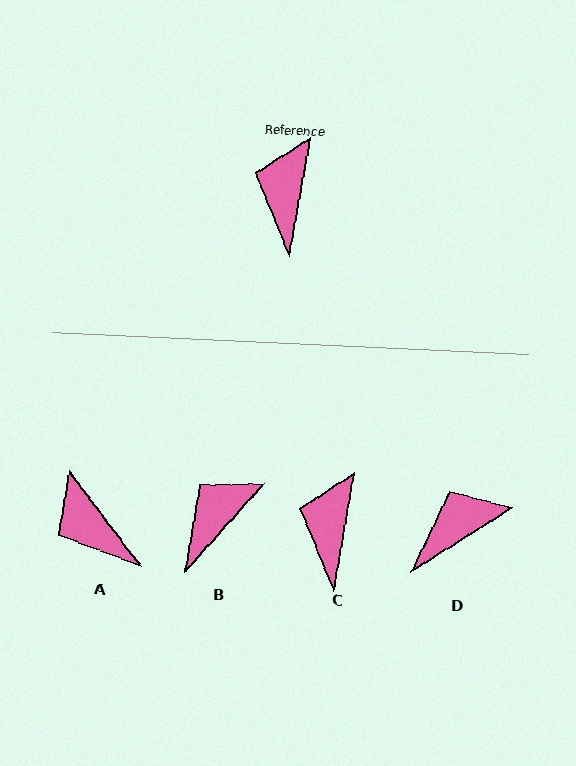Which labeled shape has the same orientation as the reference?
C.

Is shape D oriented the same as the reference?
No, it is off by about 48 degrees.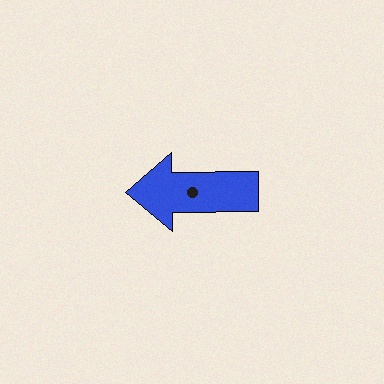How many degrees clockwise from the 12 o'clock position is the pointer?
Approximately 269 degrees.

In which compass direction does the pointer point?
West.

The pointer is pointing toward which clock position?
Roughly 9 o'clock.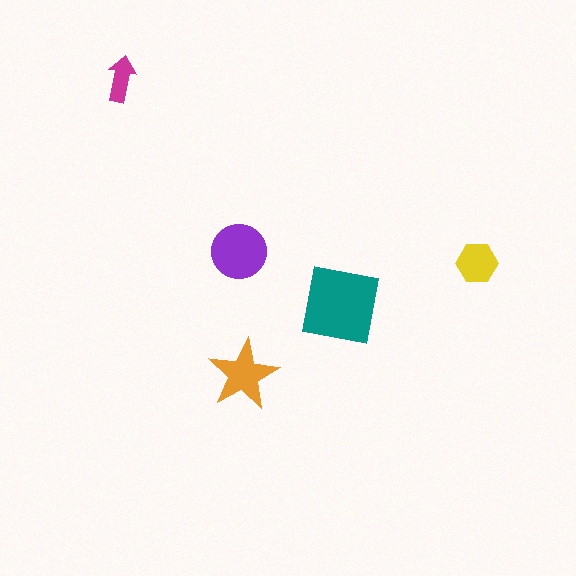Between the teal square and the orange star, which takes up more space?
The teal square.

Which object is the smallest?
The magenta arrow.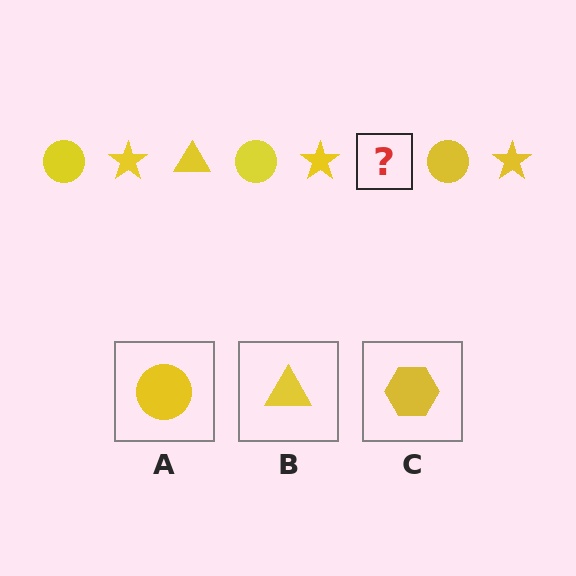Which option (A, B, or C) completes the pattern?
B.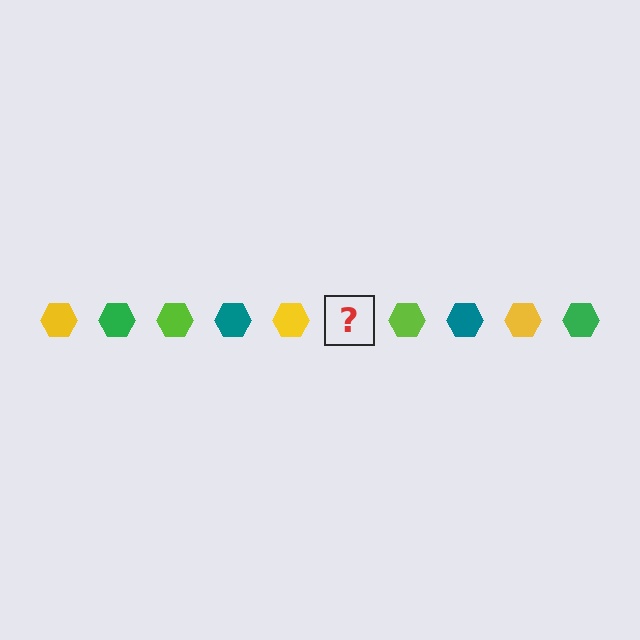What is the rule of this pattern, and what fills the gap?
The rule is that the pattern cycles through yellow, green, lime, teal hexagons. The gap should be filled with a green hexagon.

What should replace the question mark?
The question mark should be replaced with a green hexagon.